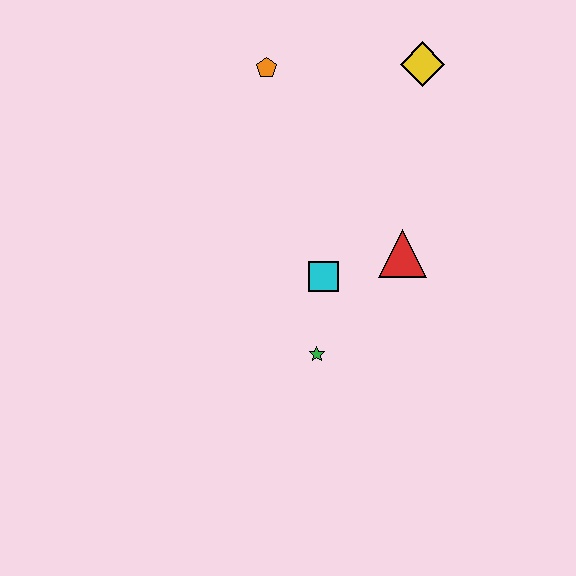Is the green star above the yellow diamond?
No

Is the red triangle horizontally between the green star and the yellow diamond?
Yes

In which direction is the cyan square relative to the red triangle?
The cyan square is to the left of the red triangle.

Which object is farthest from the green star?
The yellow diamond is farthest from the green star.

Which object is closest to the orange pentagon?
The yellow diamond is closest to the orange pentagon.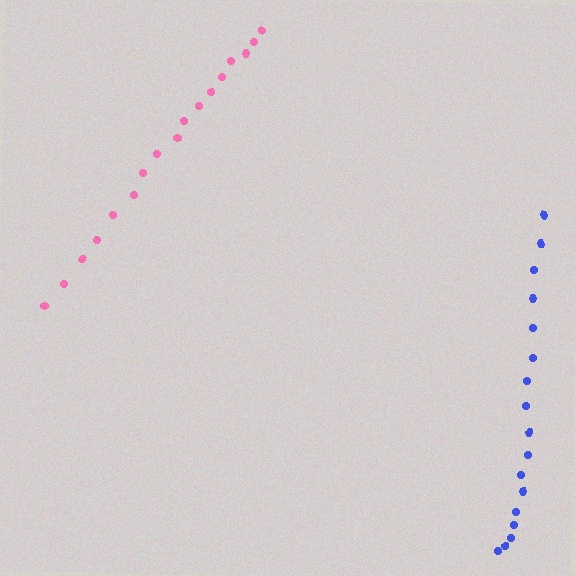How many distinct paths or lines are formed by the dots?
There are 2 distinct paths.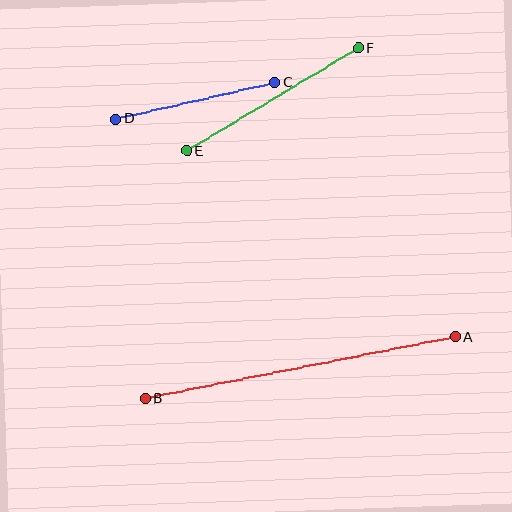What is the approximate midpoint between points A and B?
The midpoint is at approximately (300, 368) pixels.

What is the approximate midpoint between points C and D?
The midpoint is at approximately (196, 101) pixels.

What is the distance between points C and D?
The distance is approximately 163 pixels.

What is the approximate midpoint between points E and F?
The midpoint is at approximately (273, 100) pixels.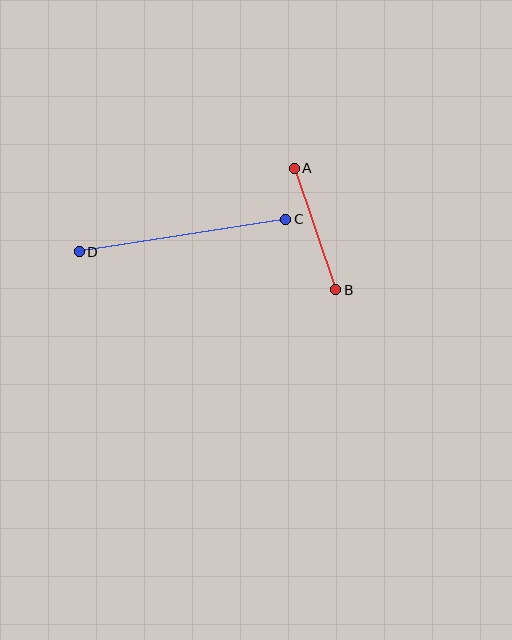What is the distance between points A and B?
The distance is approximately 129 pixels.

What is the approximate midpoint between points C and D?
The midpoint is at approximately (182, 236) pixels.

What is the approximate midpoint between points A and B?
The midpoint is at approximately (315, 229) pixels.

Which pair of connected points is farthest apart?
Points C and D are farthest apart.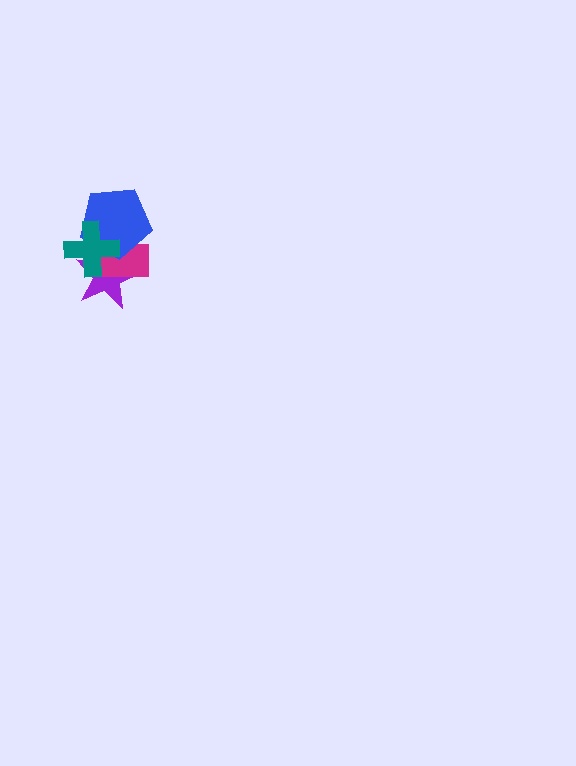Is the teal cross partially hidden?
No, no other shape covers it.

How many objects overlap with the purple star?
3 objects overlap with the purple star.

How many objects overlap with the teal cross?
3 objects overlap with the teal cross.